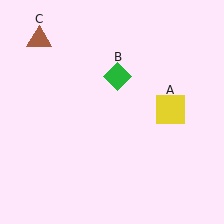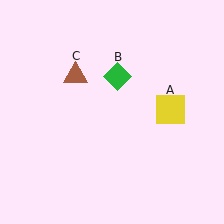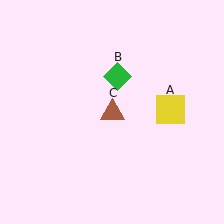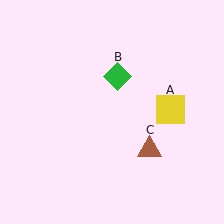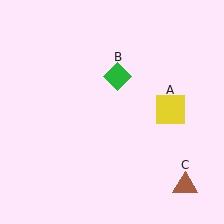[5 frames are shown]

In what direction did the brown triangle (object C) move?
The brown triangle (object C) moved down and to the right.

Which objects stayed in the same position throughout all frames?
Yellow square (object A) and green diamond (object B) remained stationary.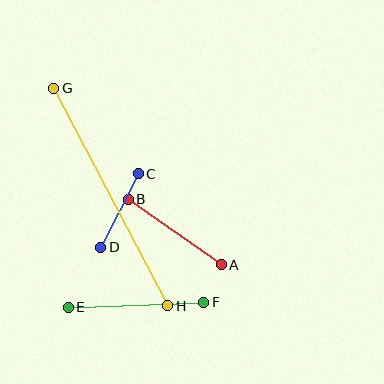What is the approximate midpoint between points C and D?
The midpoint is at approximately (120, 210) pixels.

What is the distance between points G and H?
The distance is approximately 246 pixels.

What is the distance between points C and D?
The distance is approximately 82 pixels.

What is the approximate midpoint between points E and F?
The midpoint is at approximately (136, 305) pixels.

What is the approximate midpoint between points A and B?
The midpoint is at approximately (175, 232) pixels.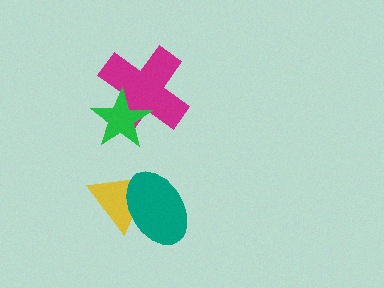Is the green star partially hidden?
No, no other shape covers it.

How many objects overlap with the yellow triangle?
1 object overlaps with the yellow triangle.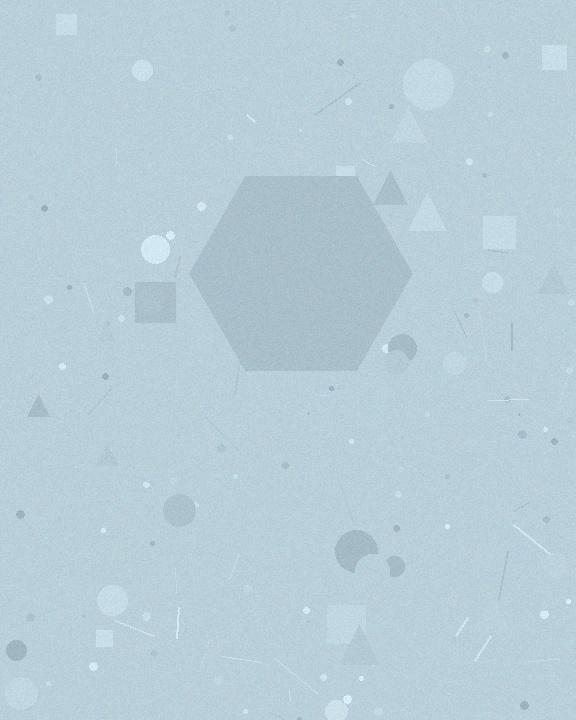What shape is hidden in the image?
A hexagon is hidden in the image.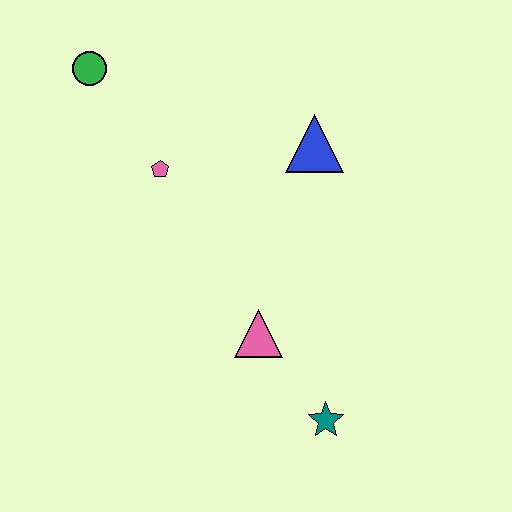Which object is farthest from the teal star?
The green circle is farthest from the teal star.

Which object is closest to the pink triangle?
The teal star is closest to the pink triangle.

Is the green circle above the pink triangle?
Yes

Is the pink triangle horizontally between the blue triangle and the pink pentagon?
Yes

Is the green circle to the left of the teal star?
Yes